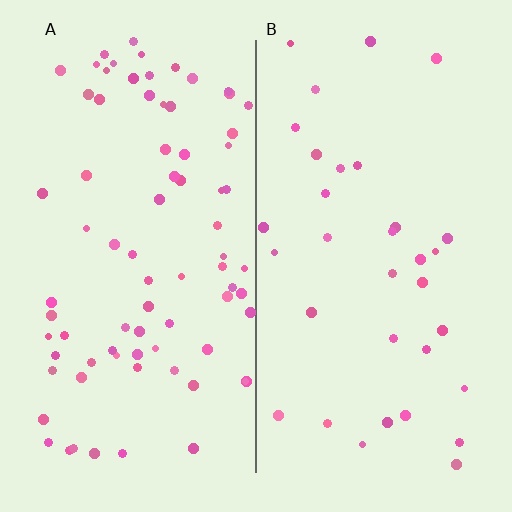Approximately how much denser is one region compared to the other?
Approximately 2.3× — region A over region B.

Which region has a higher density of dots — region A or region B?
A (the left).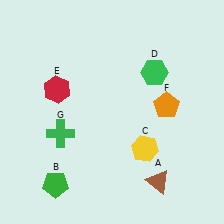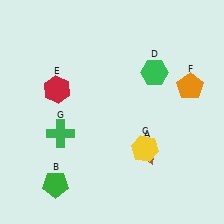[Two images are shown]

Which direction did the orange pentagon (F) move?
The orange pentagon (F) moved right.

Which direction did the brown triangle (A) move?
The brown triangle (A) moved up.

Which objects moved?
The objects that moved are: the brown triangle (A), the orange pentagon (F).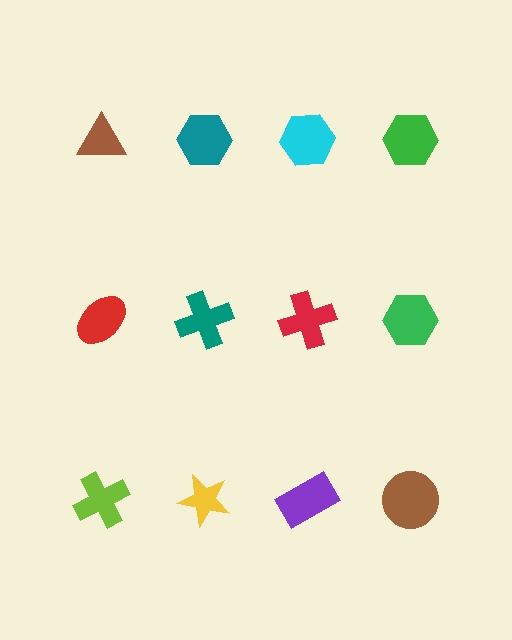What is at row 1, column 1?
A brown triangle.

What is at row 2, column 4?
A green hexagon.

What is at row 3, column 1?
A lime cross.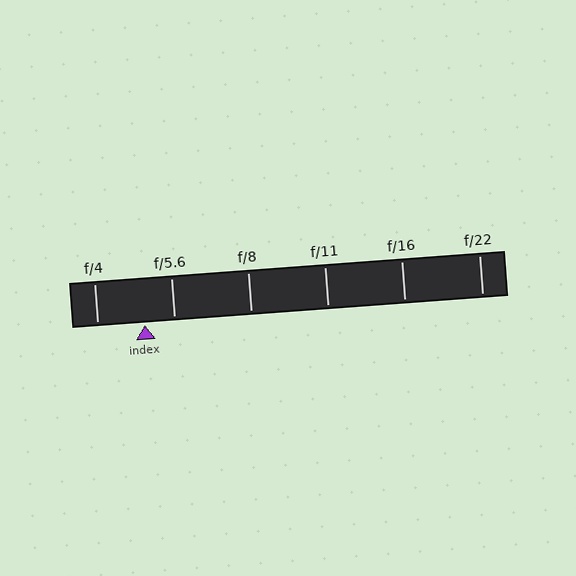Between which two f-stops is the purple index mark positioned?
The index mark is between f/4 and f/5.6.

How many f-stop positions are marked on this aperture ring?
There are 6 f-stop positions marked.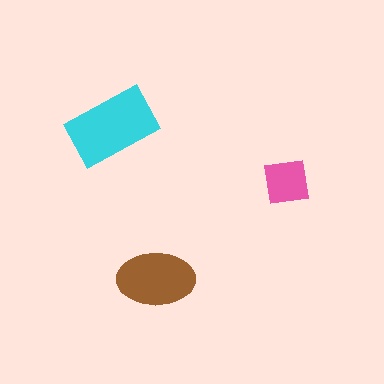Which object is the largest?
The cyan rectangle.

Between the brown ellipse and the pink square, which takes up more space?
The brown ellipse.